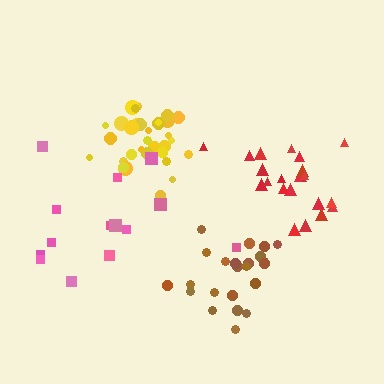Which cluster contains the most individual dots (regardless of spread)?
Yellow (32).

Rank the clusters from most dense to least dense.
yellow, brown, red, pink.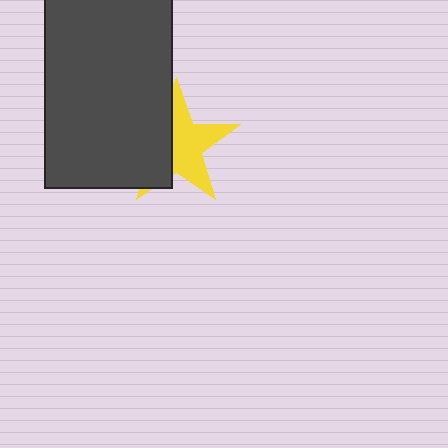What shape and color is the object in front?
The object in front is a dark gray rectangle.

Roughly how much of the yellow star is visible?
About half of it is visible (roughly 56%).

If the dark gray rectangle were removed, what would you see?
You would see the complete yellow star.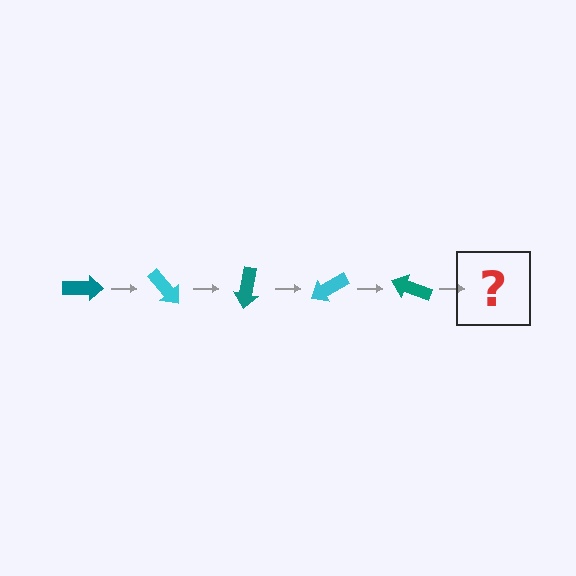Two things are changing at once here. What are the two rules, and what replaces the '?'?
The two rules are that it rotates 50 degrees each step and the color cycles through teal and cyan. The '?' should be a cyan arrow, rotated 250 degrees from the start.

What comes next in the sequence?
The next element should be a cyan arrow, rotated 250 degrees from the start.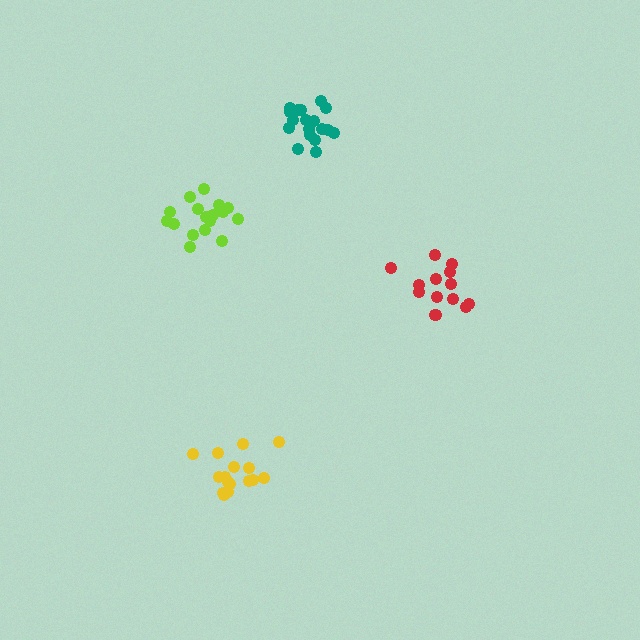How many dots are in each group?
Group 1: 16 dots, Group 2: 18 dots, Group 3: 18 dots, Group 4: 13 dots (65 total).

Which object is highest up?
The teal cluster is topmost.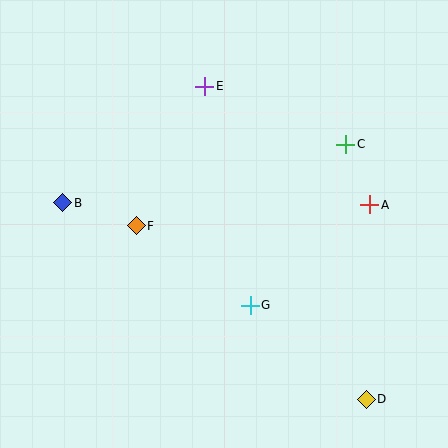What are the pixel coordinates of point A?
Point A is at (370, 205).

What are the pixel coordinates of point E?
Point E is at (205, 86).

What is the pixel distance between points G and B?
The distance between G and B is 213 pixels.